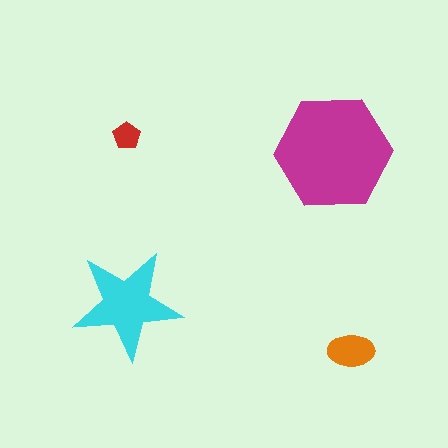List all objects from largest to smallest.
The magenta hexagon, the cyan star, the orange ellipse, the red pentagon.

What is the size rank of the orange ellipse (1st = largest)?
3rd.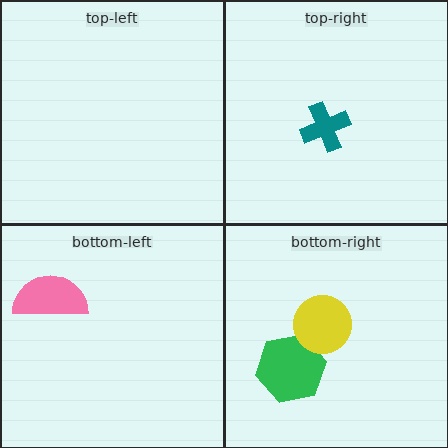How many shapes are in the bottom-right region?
2.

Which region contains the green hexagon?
The bottom-right region.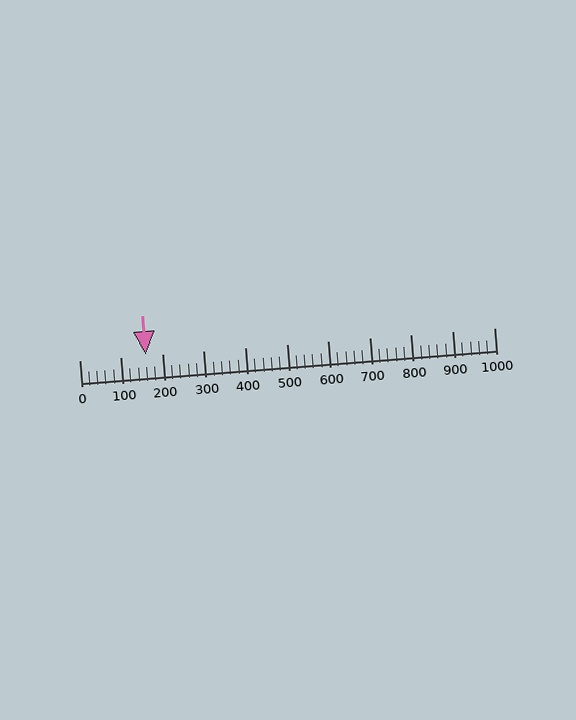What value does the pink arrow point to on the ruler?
The pink arrow points to approximately 160.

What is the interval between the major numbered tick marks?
The major tick marks are spaced 100 units apart.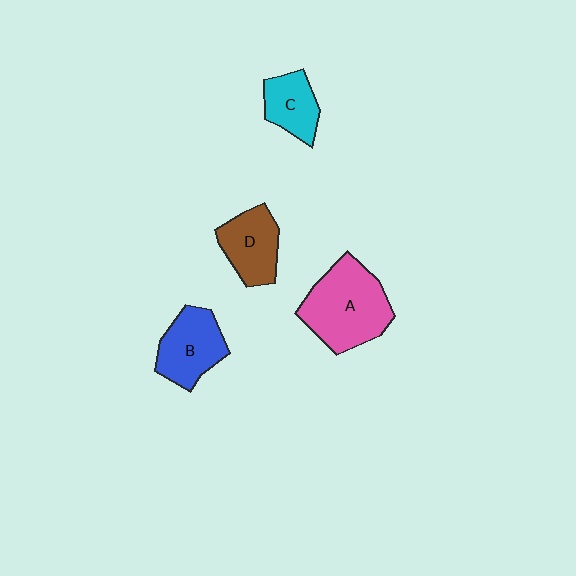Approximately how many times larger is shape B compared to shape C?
Approximately 1.4 times.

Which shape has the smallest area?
Shape C (cyan).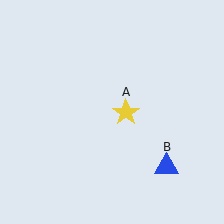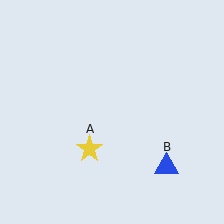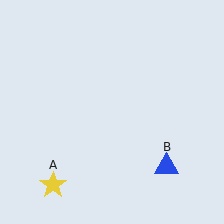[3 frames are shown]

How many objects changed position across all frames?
1 object changed position: yellow star (object A).